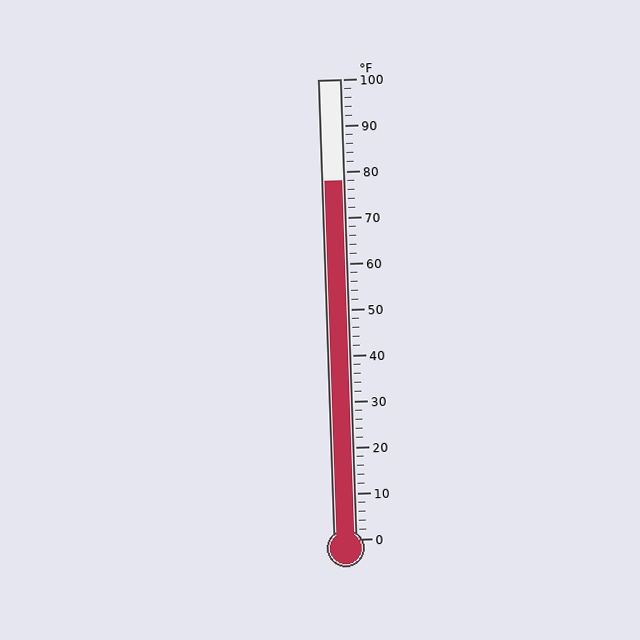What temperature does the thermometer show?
The thermometer shows approximately 78°F.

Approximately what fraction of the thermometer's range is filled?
The thermometer is filled to approximately 80% of its range.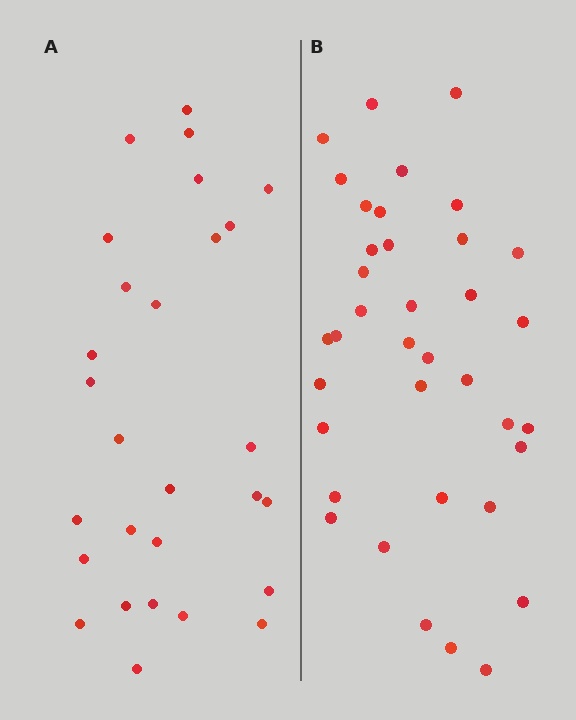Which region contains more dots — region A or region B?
Region B (the right region) has more dots.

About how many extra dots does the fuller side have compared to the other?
Region B has roughly 8 or so more dots than region A.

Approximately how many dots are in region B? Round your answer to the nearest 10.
About 40 dots. (The exact count is 37, which rounds to 40.)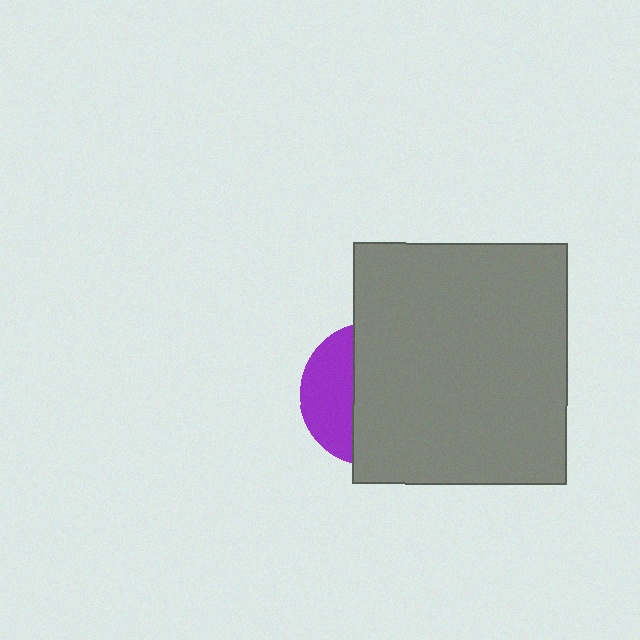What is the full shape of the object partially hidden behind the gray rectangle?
The partially hidden object is a purple circle.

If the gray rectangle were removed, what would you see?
You would see the complete purple circle.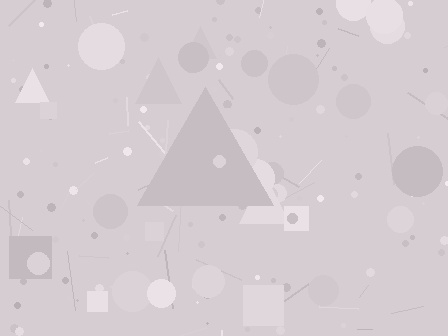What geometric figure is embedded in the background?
A triangle is embedded in the background.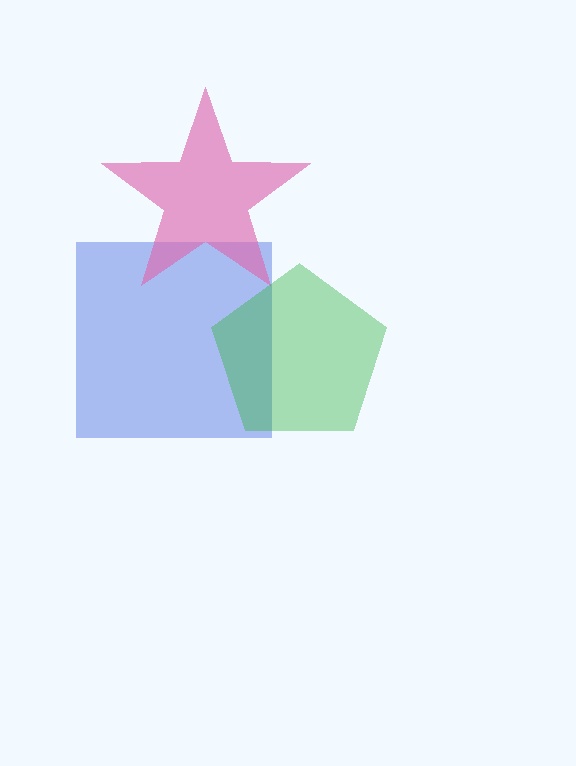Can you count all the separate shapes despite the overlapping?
Yes, there are 3 separate shapes.